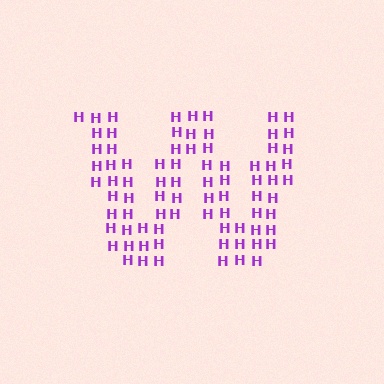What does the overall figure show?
The overall figure shows the letter W.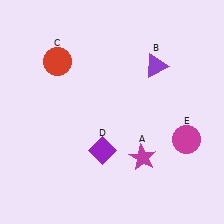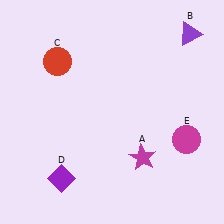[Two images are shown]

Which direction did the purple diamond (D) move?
The purple diamond (D) moved left.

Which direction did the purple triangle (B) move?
The purple triangle (B) moved right.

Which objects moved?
The objects that moved are: the purple triangle (B), the purple diamond (D).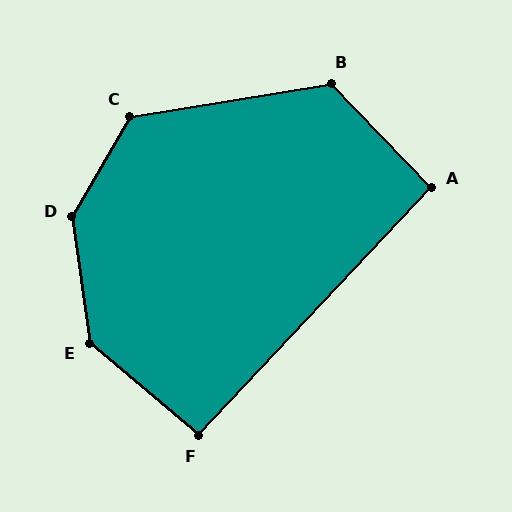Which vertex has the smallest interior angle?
A, at approximately 93 degrees.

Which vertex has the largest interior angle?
D, at approximately 142 degrees.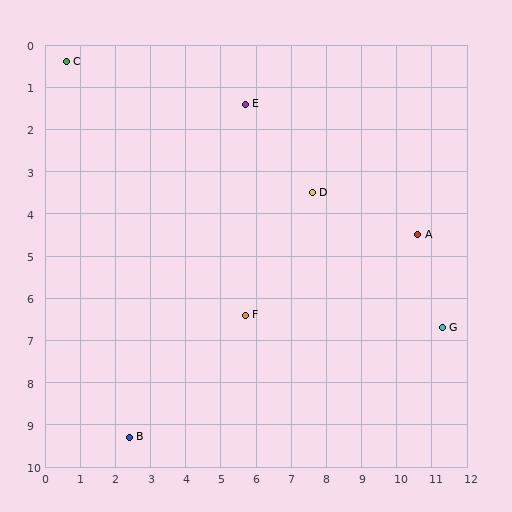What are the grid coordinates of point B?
Point B is at approximately (2.4, 9.3).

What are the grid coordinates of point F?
Point F is at approximately (5.7, 6.4).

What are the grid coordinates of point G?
Point G is at approximately (11.3, 6.7).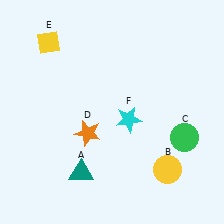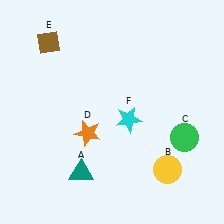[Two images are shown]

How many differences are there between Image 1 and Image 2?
There is 1 difference between the two images.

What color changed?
The diamond (E) changed from yellow in Image 1 to brown in Image 2.